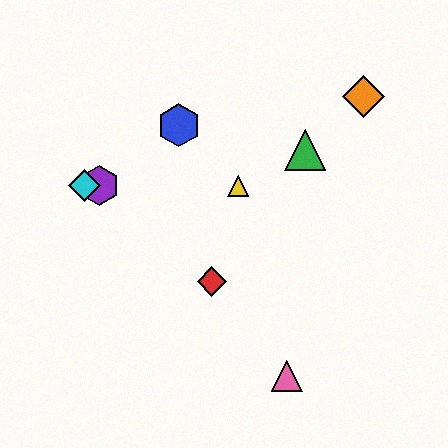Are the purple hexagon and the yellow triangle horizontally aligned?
Yes, both are at y≈186.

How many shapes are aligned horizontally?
3 shapes (the yellow triangle, the purple hexagon, the cyan diamond) are aligned horizontally.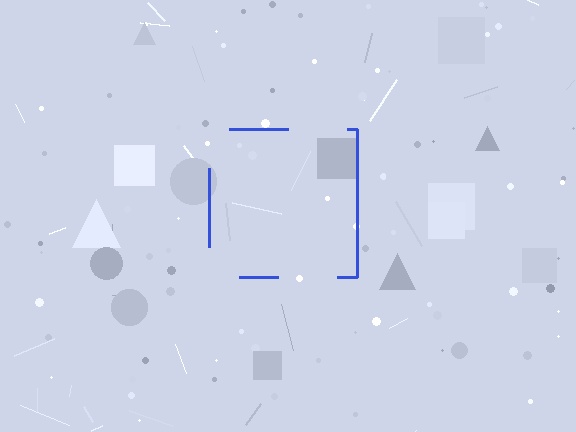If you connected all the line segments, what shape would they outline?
They would outline a square.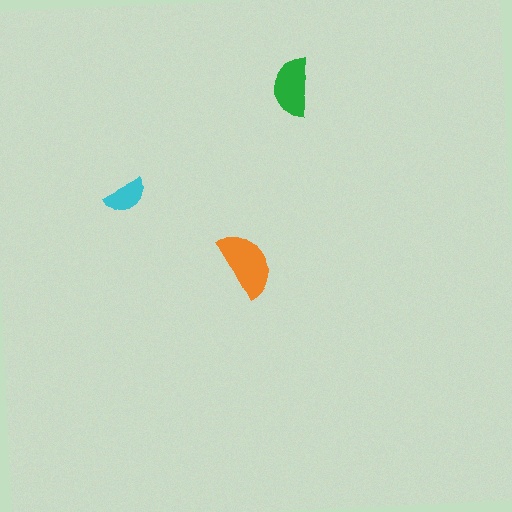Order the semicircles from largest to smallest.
the orange one, the green one, the cyan one.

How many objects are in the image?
There are 3 objects in the image.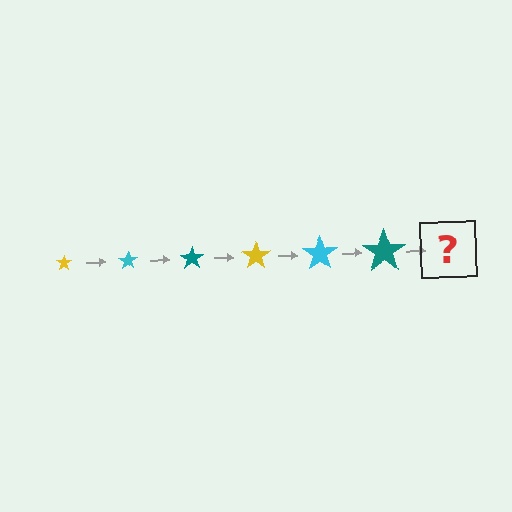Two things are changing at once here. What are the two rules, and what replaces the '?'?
The two rules are that the star grows larger each step and the color cycles through yellow, cyan, and teal. The '?' should be a yellow star, larger than the previous one.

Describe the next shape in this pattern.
It should be a yellow star, larger than the previous one.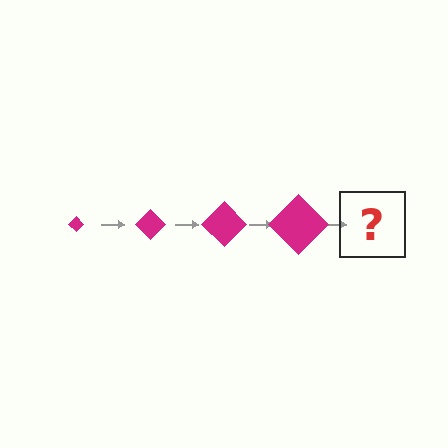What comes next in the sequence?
The next element should be a magenta diamond, larger than the previous one.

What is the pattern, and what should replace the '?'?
The pattern is that the diamond gets progressively larger each step. The '?' should be a magenta diamond, larger than the previous one.